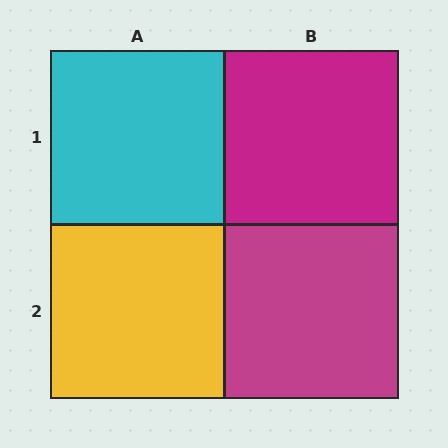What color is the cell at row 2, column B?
Magenta.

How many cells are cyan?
1 cell is cyan.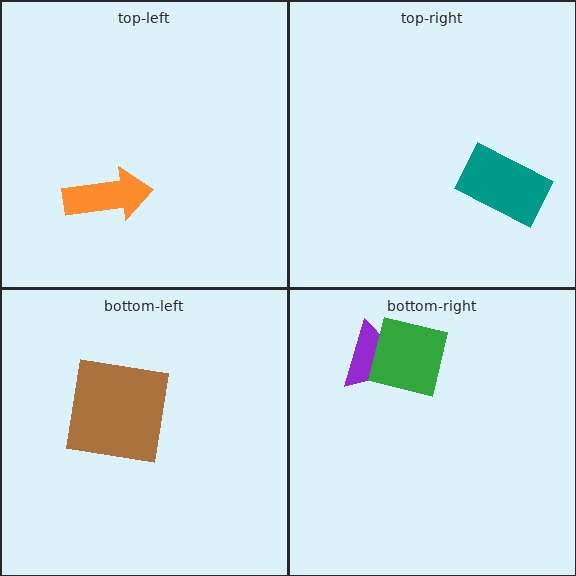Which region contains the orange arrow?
The top-left region.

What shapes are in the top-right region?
The teal rectangle.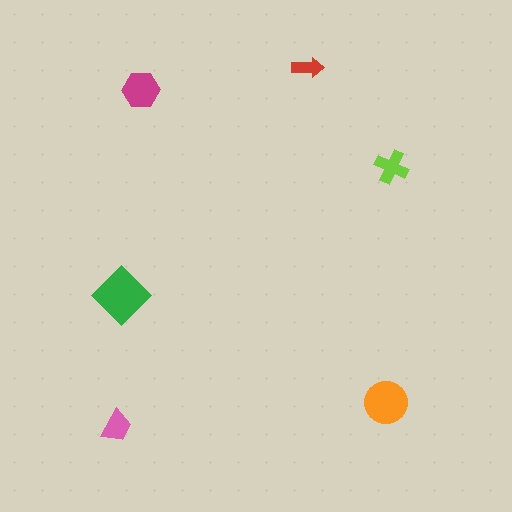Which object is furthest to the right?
The lime cross is rightmost.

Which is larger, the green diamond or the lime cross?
The green diamond.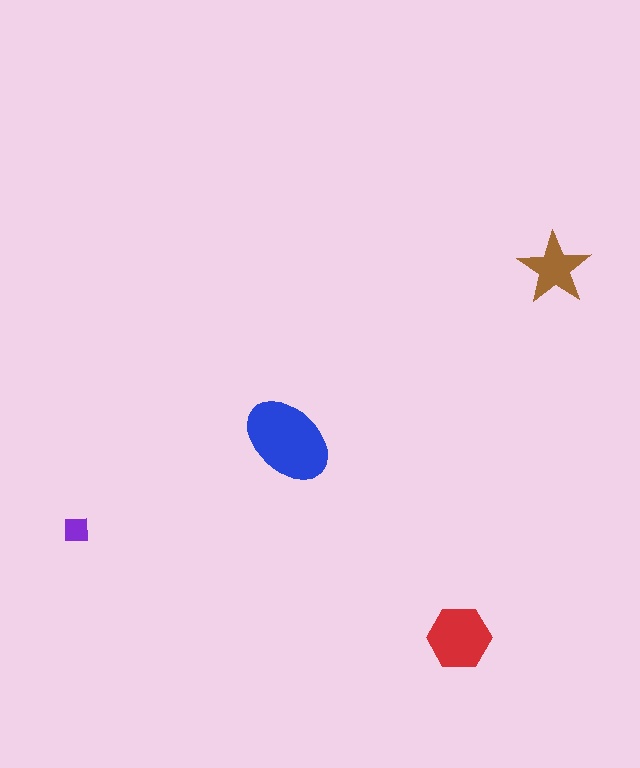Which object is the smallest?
The purple square.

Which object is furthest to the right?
The brown star is rightmost.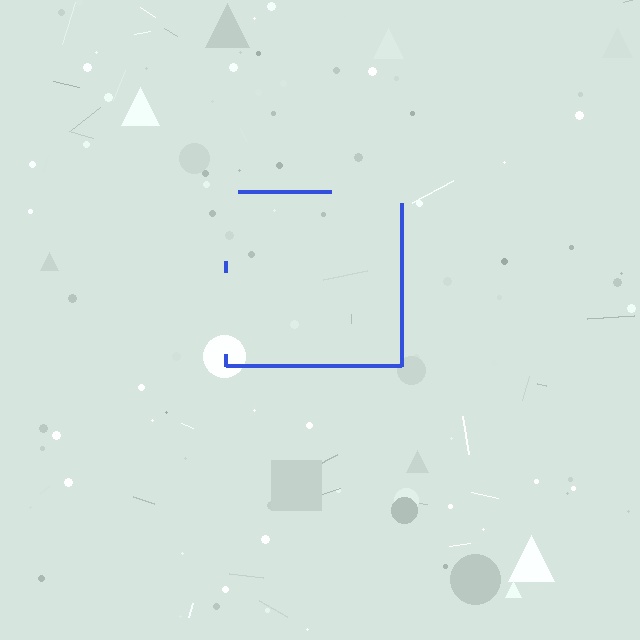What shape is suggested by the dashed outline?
The dashed outline suggests a square.